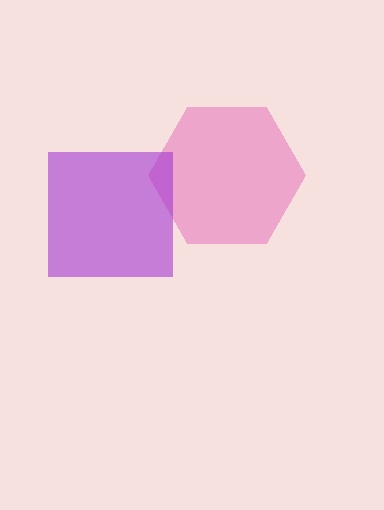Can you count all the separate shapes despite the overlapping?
Yes, there are 2 separate shapes.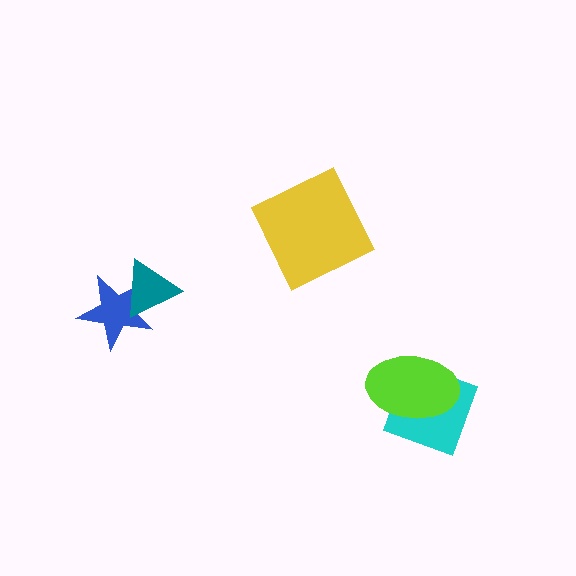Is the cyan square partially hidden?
Yes, it is partially covered by another shape.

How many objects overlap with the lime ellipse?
1 object overlaps with the lime ellipse.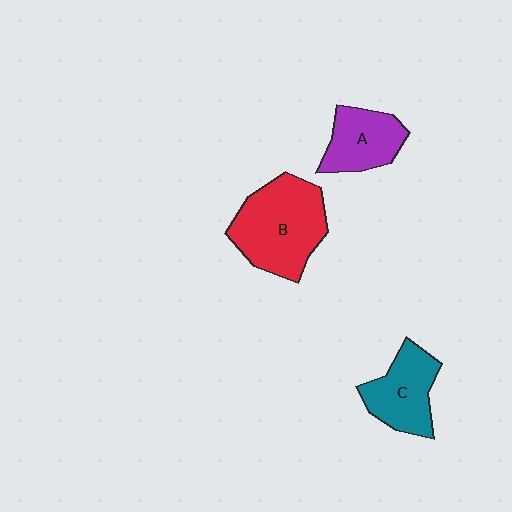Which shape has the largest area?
Shape B (red).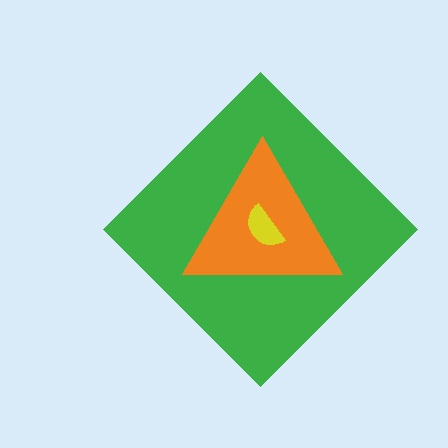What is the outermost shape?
The green diamond.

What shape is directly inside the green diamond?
The orange triangle.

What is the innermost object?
The yellow semicircle.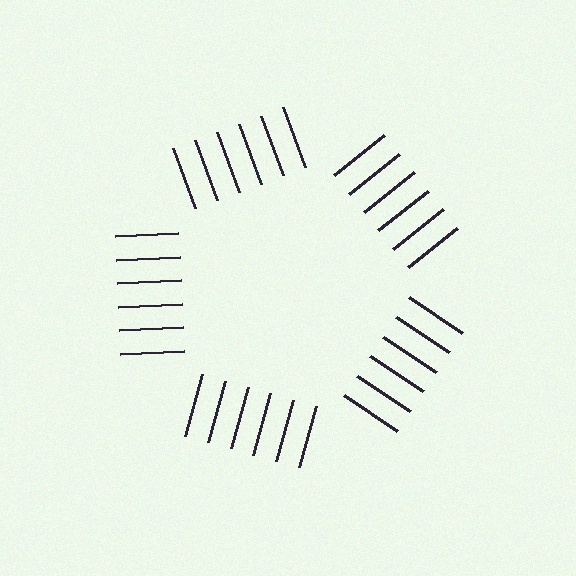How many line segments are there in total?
30 — 6 along each of the 5 edges.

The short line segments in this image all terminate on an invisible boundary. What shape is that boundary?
An illusory pentagon — the line segments terminate on its edges but no continuous stroke is drawn.